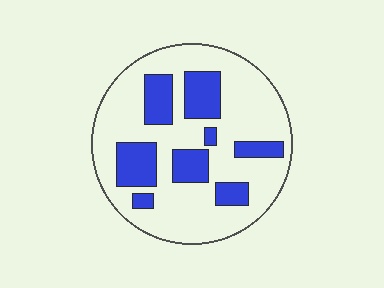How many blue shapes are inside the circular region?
8.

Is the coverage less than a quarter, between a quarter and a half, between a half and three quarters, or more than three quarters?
Between a quarter and a half.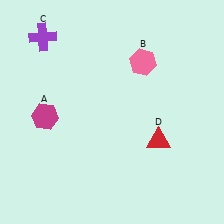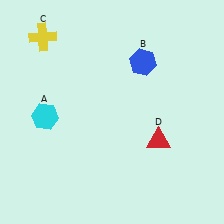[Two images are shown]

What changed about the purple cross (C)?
In Image 1, C is purple. In Image 2, it changed to yellow.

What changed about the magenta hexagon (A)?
In Image 1, A is magenta. In Image 2, it changed to cyan.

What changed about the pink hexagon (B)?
In Image 1, B is pink. In Image 2, it changed to blue.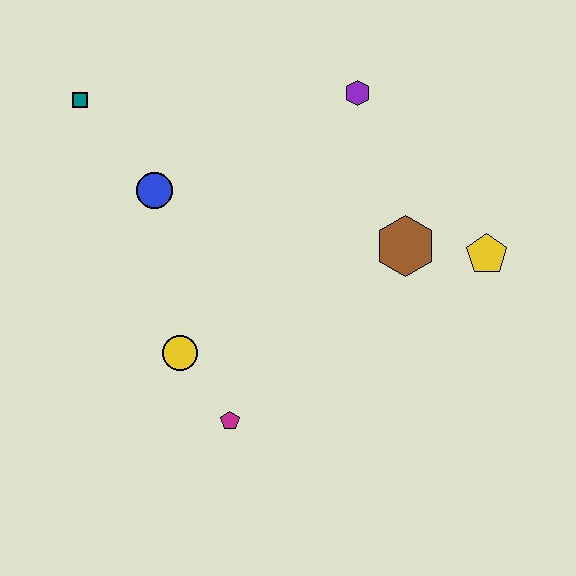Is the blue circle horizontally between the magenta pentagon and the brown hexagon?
No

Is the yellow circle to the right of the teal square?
Yes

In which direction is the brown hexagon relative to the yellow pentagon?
The brown hexagon is to the left of the yellow pentagon.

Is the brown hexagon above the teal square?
No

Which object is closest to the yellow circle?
The magenta pentagon is closest to the yellow circle.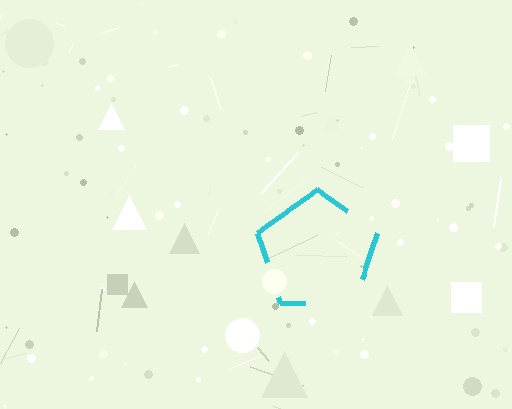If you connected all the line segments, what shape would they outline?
They would outline a pentagon.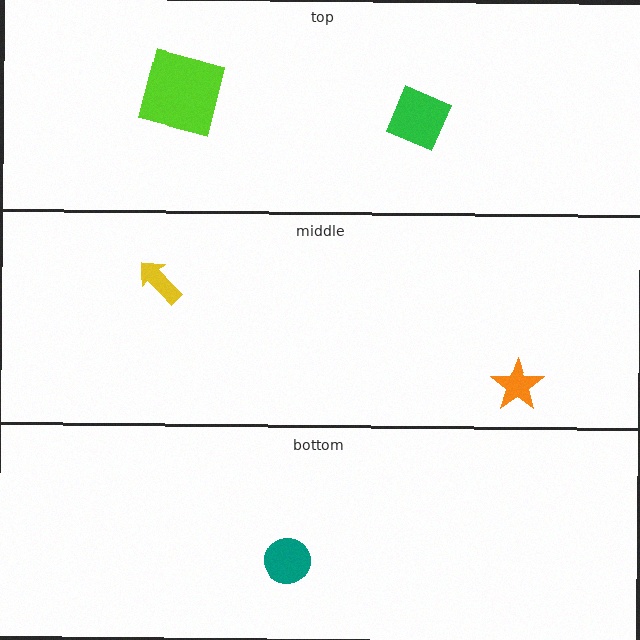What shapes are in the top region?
The lime square, the green diamond.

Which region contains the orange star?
The middle region.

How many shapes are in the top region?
2.